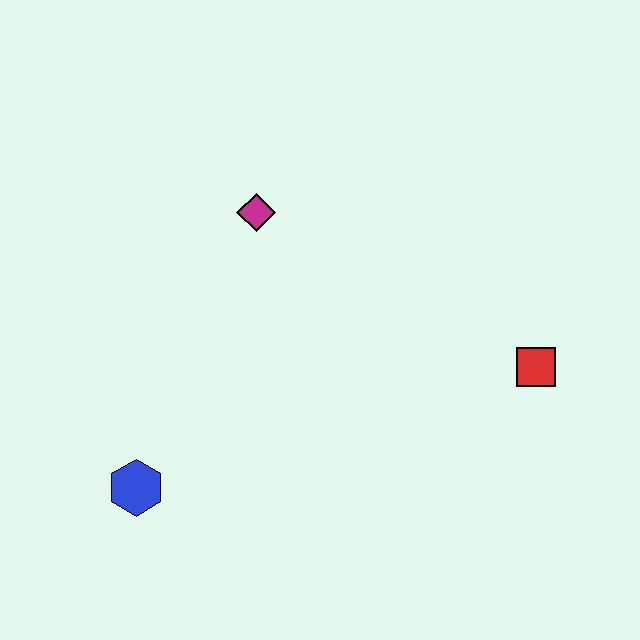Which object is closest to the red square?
The magenta diamond is closest to the red square.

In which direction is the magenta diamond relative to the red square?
The magenta diamond is to the left of the red square.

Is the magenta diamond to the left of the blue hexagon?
No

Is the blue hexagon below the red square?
Yes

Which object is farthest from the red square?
The blue hexagon is farthest from the red square.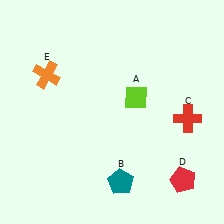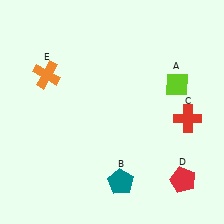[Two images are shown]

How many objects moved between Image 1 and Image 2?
1 object moved between the two images.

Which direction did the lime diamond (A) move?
The lime diamond (A) moved right.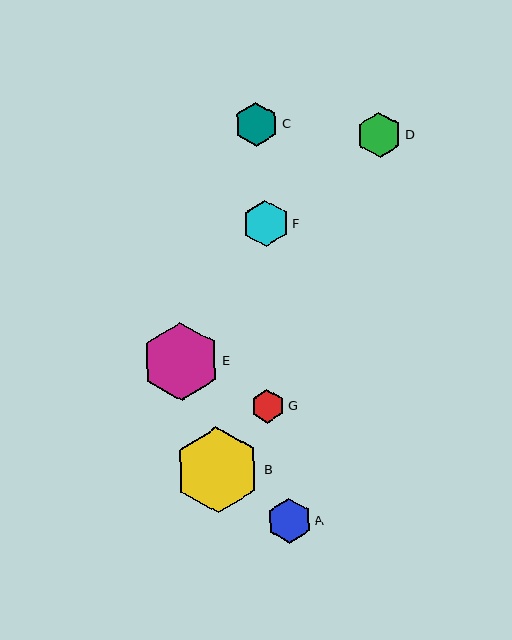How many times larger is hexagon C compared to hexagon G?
Hexagon C is approximately 1.3 times the size of hexagon G.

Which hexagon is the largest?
Hexagon B is the largest with a size of approximately 86 pixels.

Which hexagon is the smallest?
Hexagon G is the smallest with a size of approximately 34 pixels.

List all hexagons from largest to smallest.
From largest to smallest: B, E, F, D, A, C, G.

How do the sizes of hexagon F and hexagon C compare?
Hexagon F and hexagon C are approximately the same size.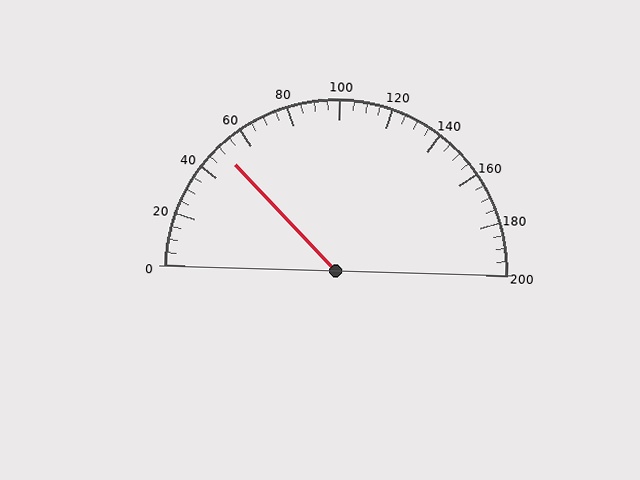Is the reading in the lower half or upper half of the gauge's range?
The reading is in the lower half of the range (0 to 200).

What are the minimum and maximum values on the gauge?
The gauge ranges from 0 to 200.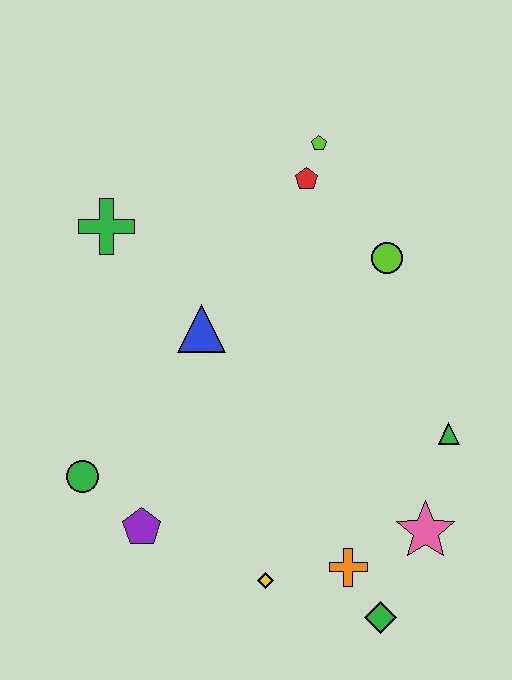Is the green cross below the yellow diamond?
No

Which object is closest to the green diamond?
The orange cross is closest to the green diamond.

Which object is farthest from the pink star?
The green cross is farthest from the pink star.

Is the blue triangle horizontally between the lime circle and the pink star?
No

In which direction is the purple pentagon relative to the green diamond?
The purple pentagon is to the left of the green diamond.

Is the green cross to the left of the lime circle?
Yes